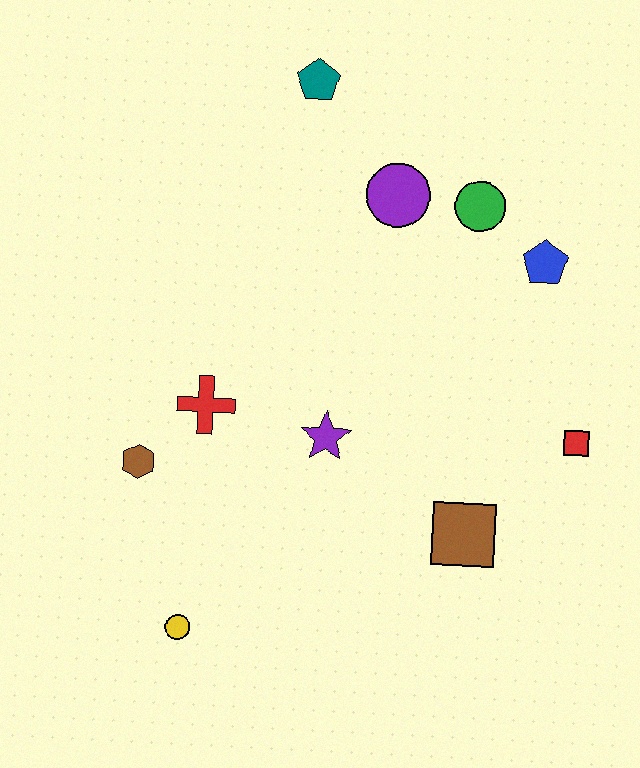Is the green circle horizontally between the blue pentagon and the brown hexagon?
Yes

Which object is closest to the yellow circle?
The brown hexagon is closest to the yellow circle.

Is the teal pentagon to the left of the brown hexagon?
No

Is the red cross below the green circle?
Yes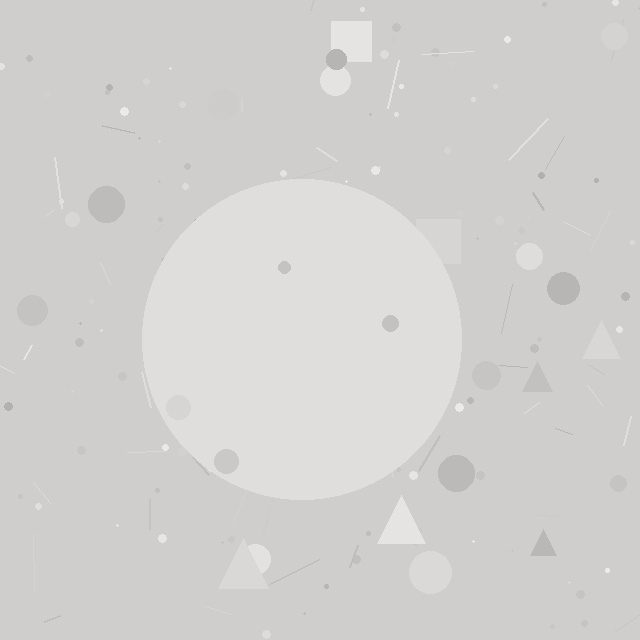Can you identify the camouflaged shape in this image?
The camouflaged shape is a circle.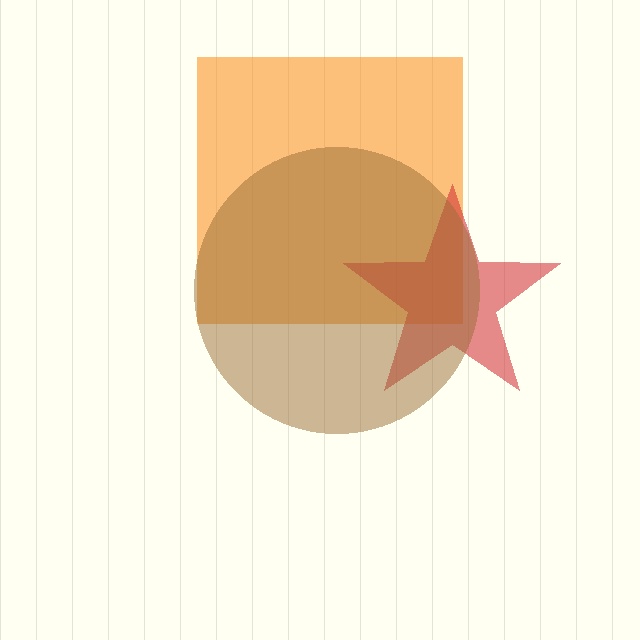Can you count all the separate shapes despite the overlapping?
Yes, there are 3 separate shapes.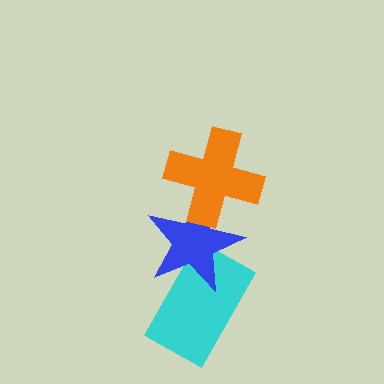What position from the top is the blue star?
The blue star is 2nd from the top.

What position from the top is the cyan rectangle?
The cyan rectangle is 3rd from the top.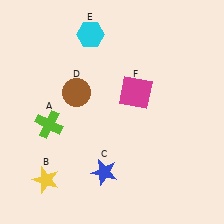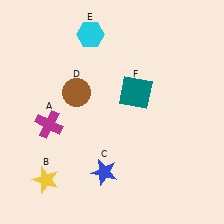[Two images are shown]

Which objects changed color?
A changed from lime to magenta. F changed from magenta to teal.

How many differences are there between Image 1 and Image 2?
There are 2 differences between the two images.